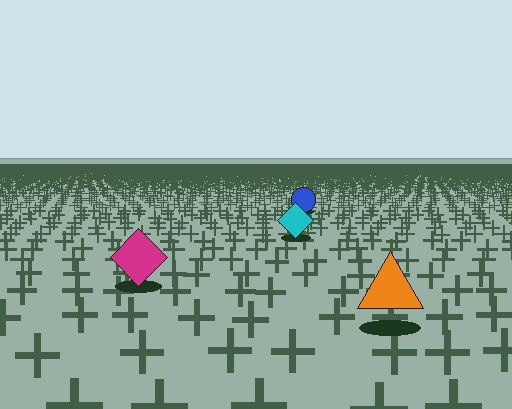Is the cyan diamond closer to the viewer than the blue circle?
Yes. The cyan diamond is closer — you can tell from the texture gradient: the ground texture is coarser near it.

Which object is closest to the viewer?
The orange triangle is closest. The texture marks near it are larger and more spread out.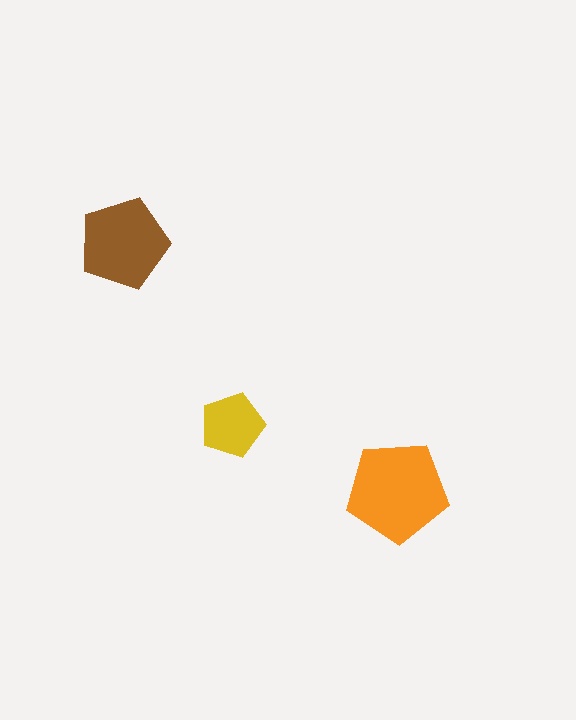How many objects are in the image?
There are 3 objects in the image.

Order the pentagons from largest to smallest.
the orange one, the brown one, the yellow one.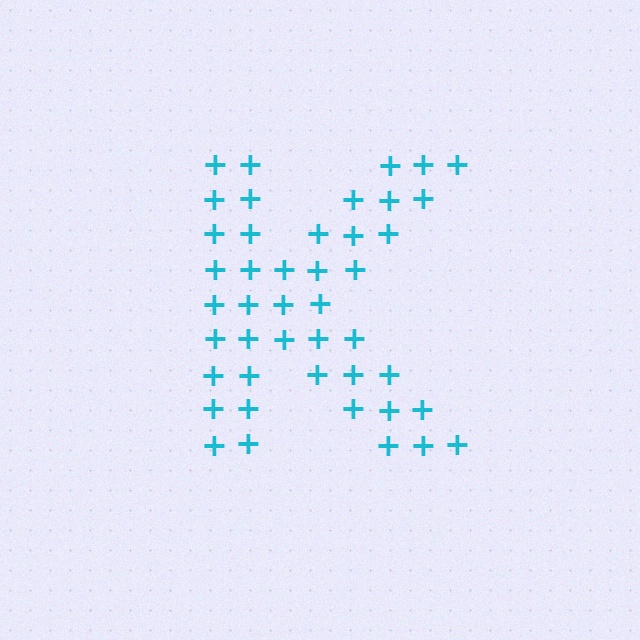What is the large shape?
The large shape is the letter K.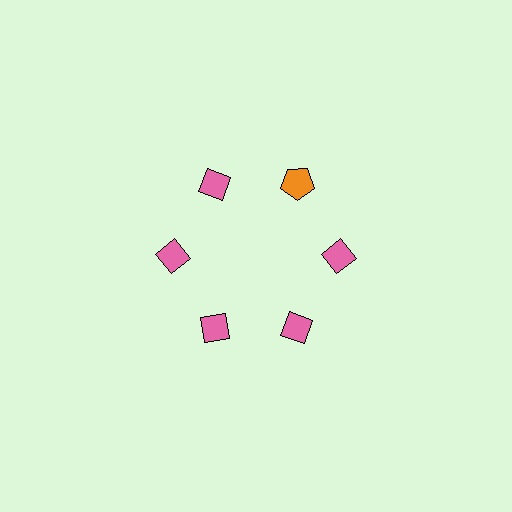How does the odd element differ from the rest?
It differs in both color (orange instead of pink) and shape (pentagon instead of diamond).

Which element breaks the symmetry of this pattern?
The orange pentagon at roughly the 1 o'clock position breaks the symmetry. All other shapes are pink diamonds.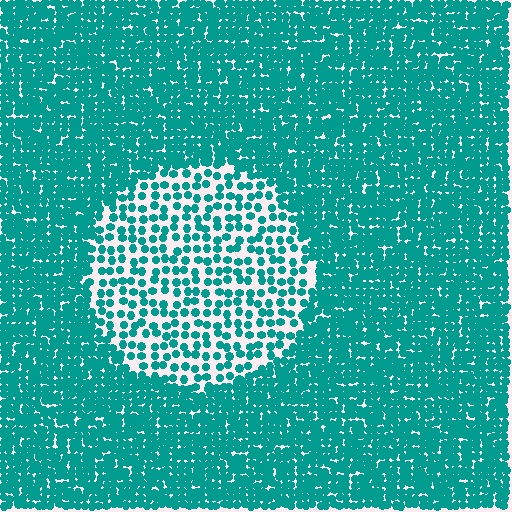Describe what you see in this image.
The image contains small teal elements arranged at two different densities. A circle-shaped region is visible where the elements are less densely packed than the surrounding area.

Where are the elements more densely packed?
The elements are more densely packed outside the circle boundary.